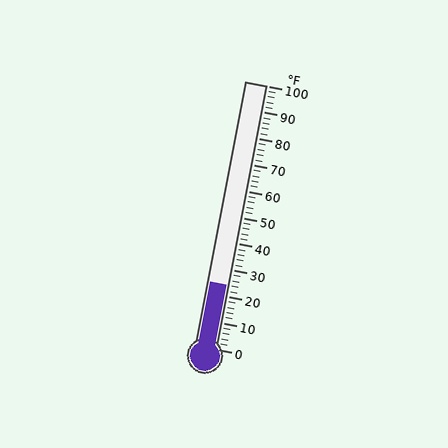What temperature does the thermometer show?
The thermometer shows approximately 24°F.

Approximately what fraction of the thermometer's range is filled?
The thermometer is filled to approximately 25% of its range.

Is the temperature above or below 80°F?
The temperature is below 80°F.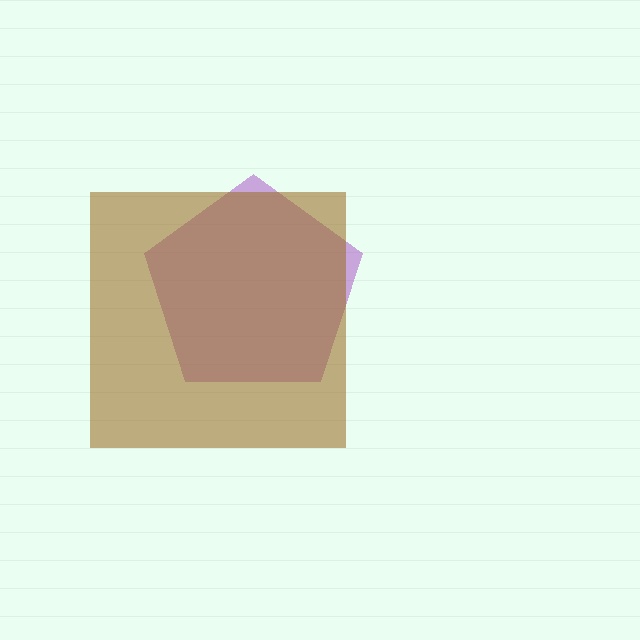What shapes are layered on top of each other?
The layered shapes are: a purple pentagon, a brown square.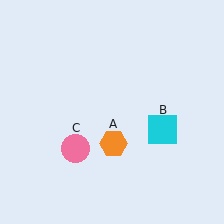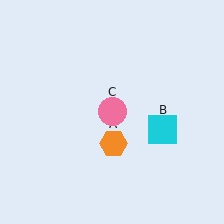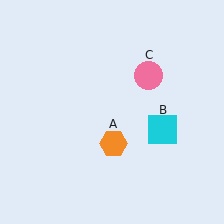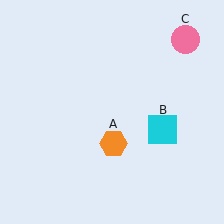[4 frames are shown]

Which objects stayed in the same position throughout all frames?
Orange hexagon (object A) and cyan square (object B) remained stationary.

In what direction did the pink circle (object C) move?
The pink circle (object C) moved up and to the right.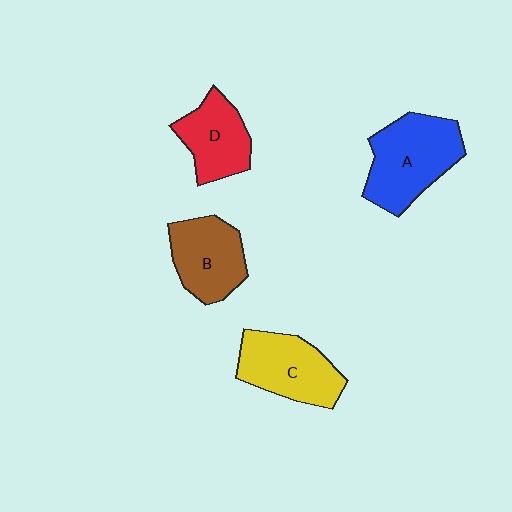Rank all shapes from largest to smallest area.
From largest to smallest: A (blue), C (yellow), B (brown), D (red).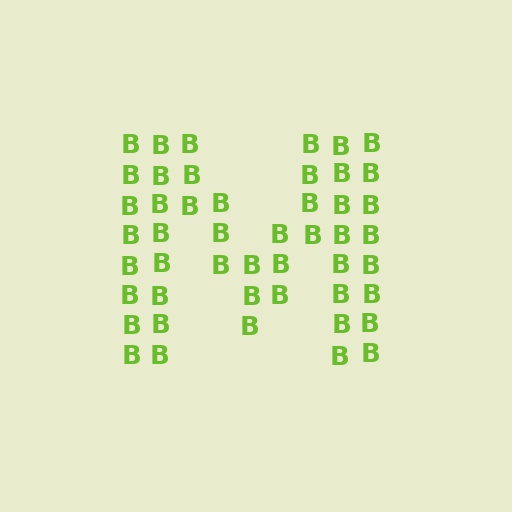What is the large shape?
The large shape is the letter M.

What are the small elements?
The small elements are letter B's.